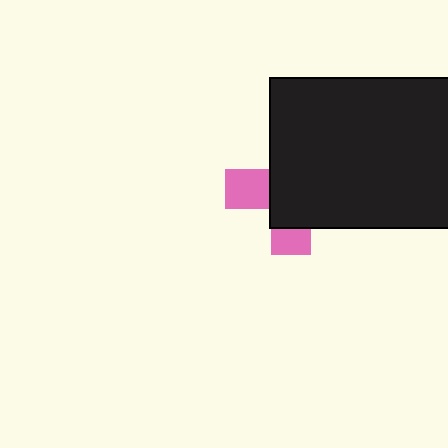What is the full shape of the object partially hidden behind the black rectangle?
The partially hidden object is a pink cross.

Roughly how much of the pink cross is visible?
A small part of it is visible (roughly 32%).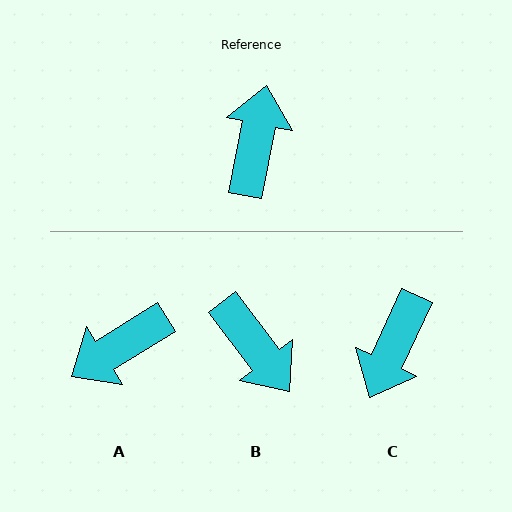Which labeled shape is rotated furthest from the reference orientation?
C, about 166 degrees away.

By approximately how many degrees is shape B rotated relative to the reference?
Approximately 132 degrees clockwise.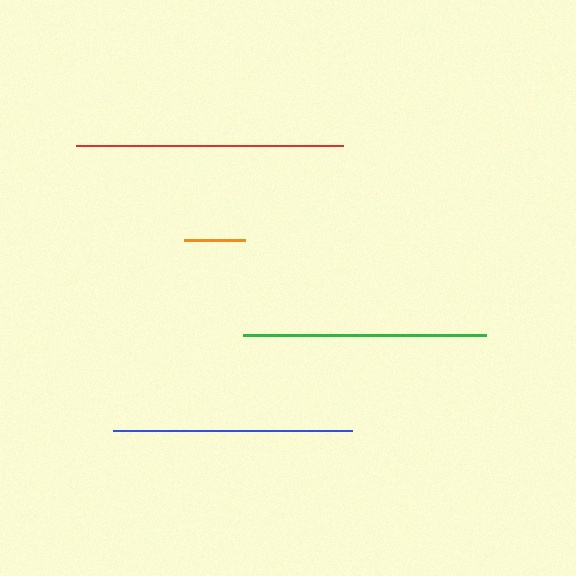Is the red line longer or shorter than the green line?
The red line is longer than the green line.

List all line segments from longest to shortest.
From longest to shortest: red, green, blue, orange.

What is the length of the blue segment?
The blue segment is approximately 239 pixels long.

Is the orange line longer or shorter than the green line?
The green line is longer than the orange line.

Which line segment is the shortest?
The orange line is the shortest at approximately 62 pixels.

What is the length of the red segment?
The red segment is approximately 267 pixels long.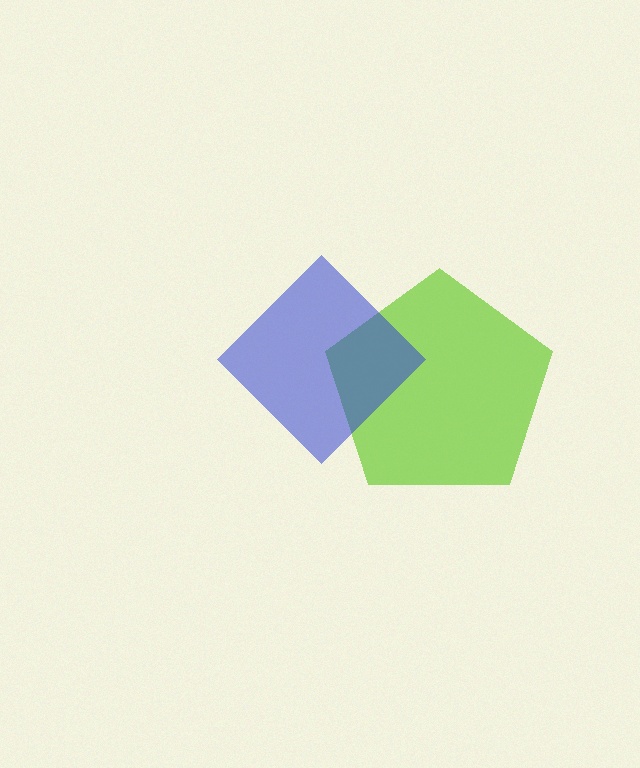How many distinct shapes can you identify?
There are 2 distinct shapes: a lime pentagon, a blue diamond.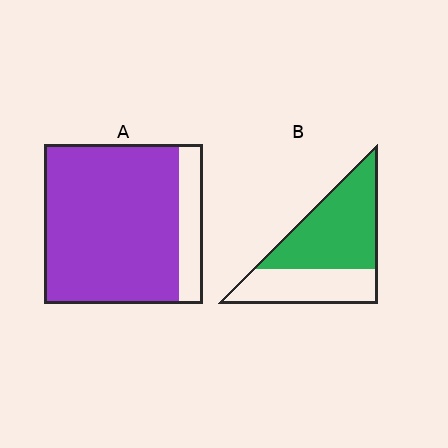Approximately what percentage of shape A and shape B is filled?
A is approximately 85% and B is approximately 60%.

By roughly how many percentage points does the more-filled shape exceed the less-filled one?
By roughly 25 percentage points (A over B).